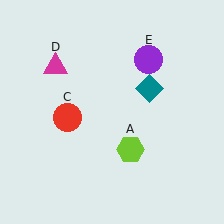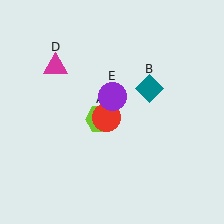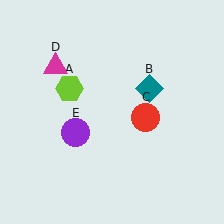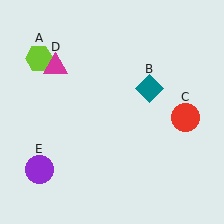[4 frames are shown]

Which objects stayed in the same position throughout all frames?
Teal diamond (object B) and magenta triangle (object D) remained stationary.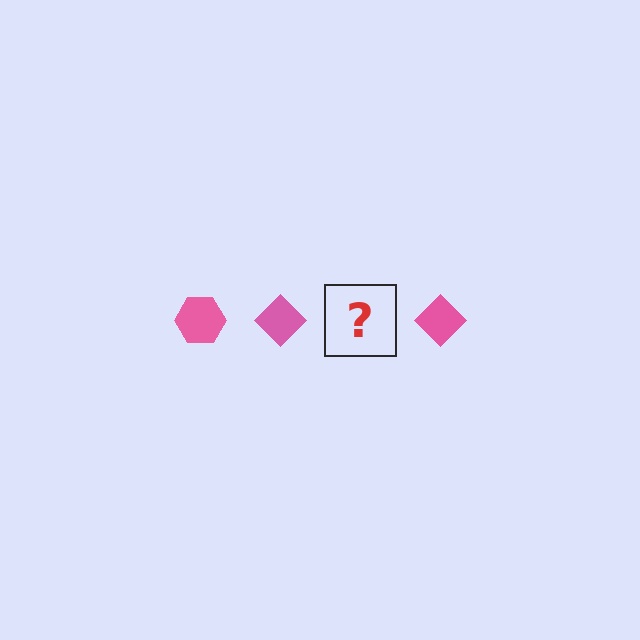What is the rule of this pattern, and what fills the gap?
The rule is that the pattern cycles through hexagon, diamond shapes in pink. The gap should be filled with a pink hexagon.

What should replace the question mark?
The question mark should be replaced with a pink hexagon.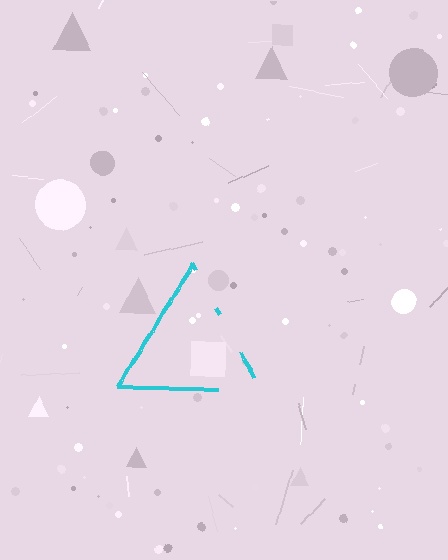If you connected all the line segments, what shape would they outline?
They would outline a triangle.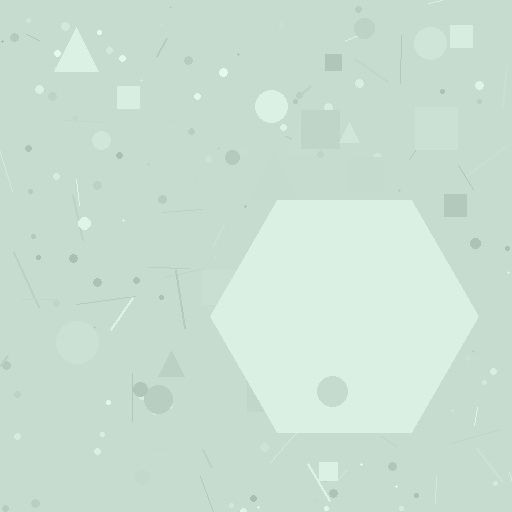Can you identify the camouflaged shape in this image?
The camouflaged shape is a hexagon.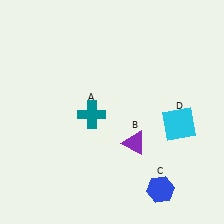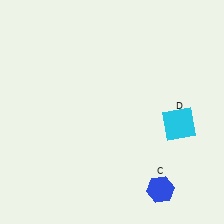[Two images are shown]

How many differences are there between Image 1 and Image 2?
There are 2 differences between the two images.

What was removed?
The teal cross (A), the purple triangle (B) were removed in Image 2.